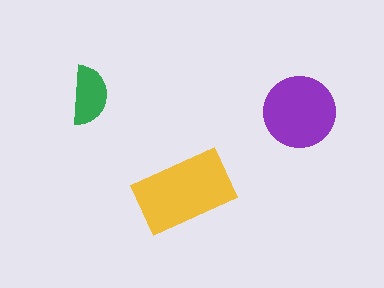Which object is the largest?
The yellow rectangle.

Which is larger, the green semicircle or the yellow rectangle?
The yellow rectangle.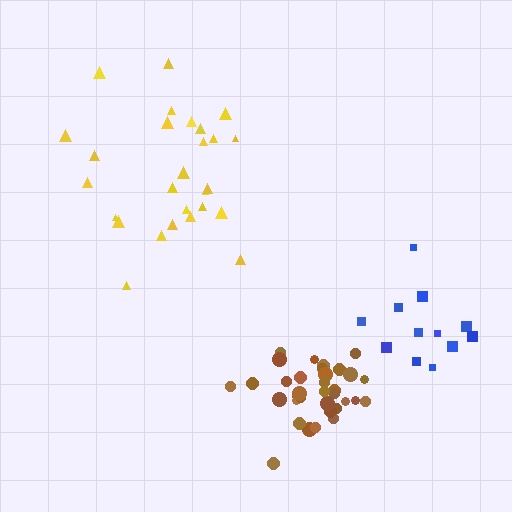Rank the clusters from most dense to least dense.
brown, blue, yellow.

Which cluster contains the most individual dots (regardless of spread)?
Brown (34).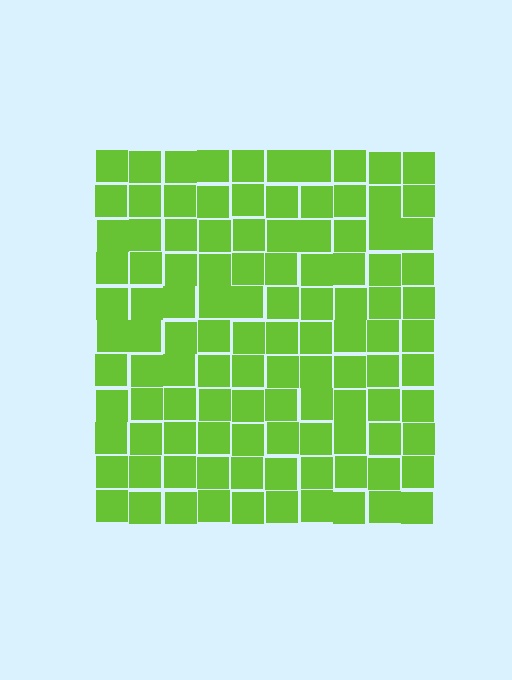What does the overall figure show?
The overall figure shows a square.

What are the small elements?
The small elements are squares.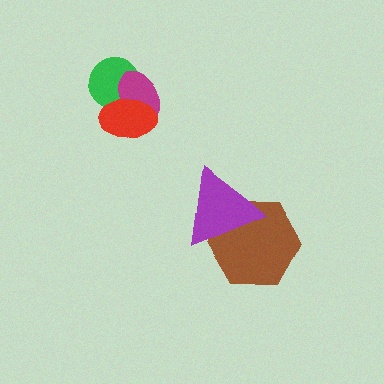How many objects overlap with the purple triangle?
1 object overlaps with the purple triangle.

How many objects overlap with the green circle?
2 objects overlap with the green circle.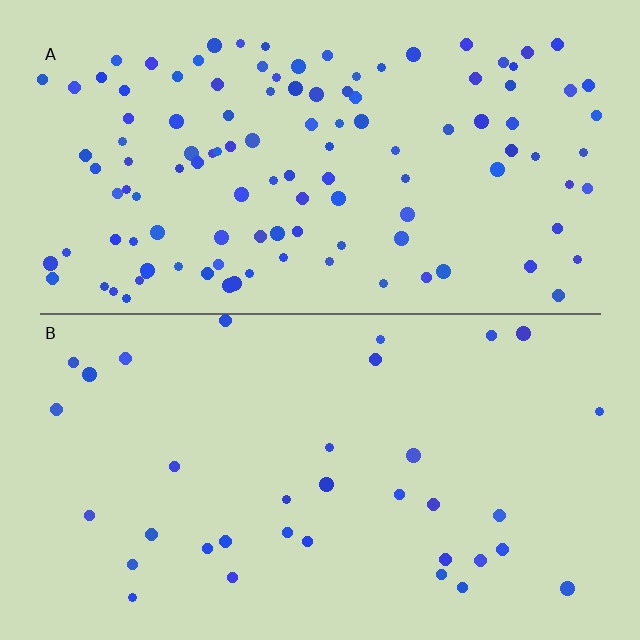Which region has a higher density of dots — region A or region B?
A (the top).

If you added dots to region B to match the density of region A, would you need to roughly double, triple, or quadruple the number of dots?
Approximately triple.